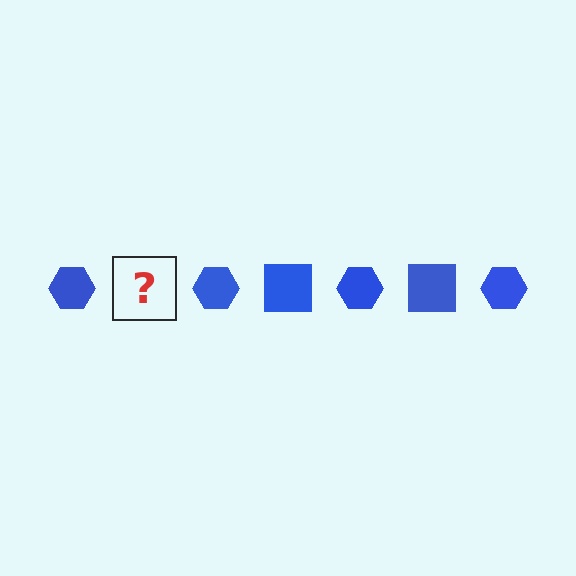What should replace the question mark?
The question mark should be replaced with a blue square.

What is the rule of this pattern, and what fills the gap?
The rule is that the pattern cycles through hexagon, square shapes in blue. The gap should be filled with a blue square.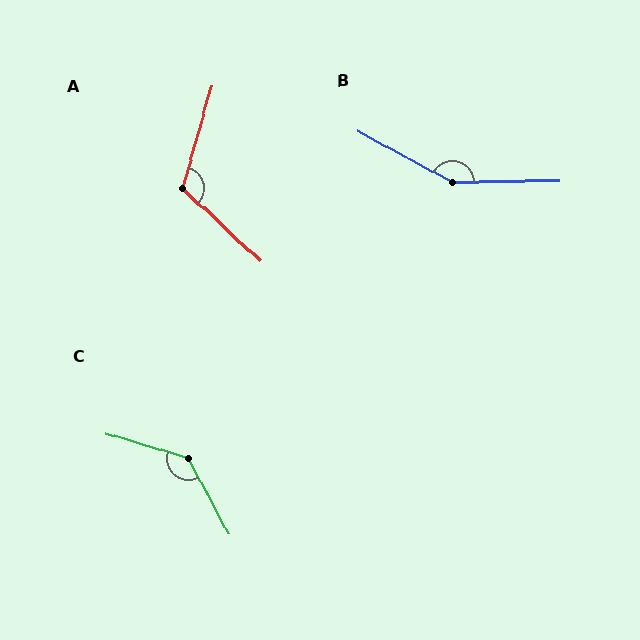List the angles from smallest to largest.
A (117°), C (134°), B (150°).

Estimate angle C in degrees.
Approximately 134 degrees.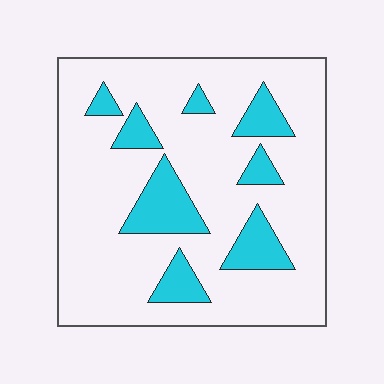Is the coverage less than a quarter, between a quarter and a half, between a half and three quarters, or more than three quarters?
Less than a quarter.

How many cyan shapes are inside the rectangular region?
8.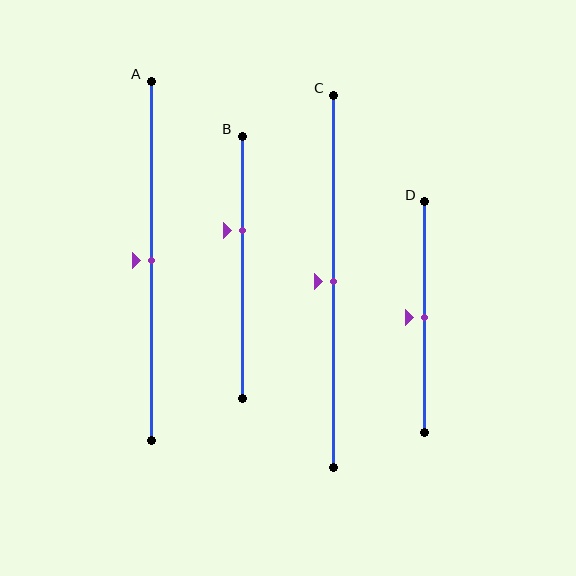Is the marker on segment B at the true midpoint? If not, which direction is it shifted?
No, the marker on segment B is shifted upward by about 14% of the segment length.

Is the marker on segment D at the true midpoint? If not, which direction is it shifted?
Yes, the marker on segment D is at the true midpoint.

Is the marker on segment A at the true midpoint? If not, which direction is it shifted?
Yes, the marker on segment A is at the true midpoint.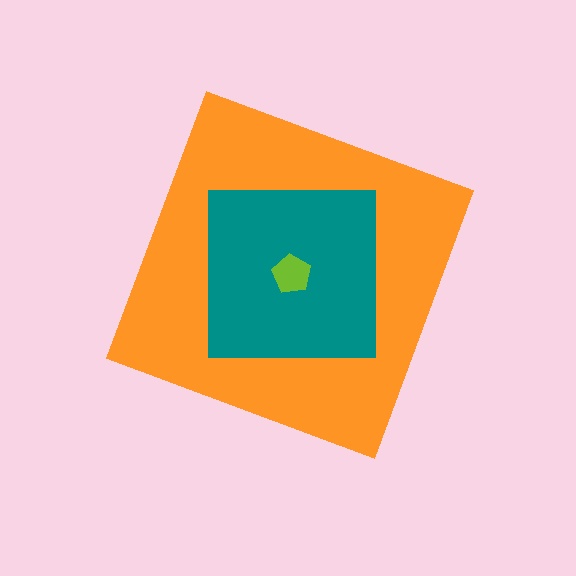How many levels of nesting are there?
3.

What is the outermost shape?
The orange diamond.